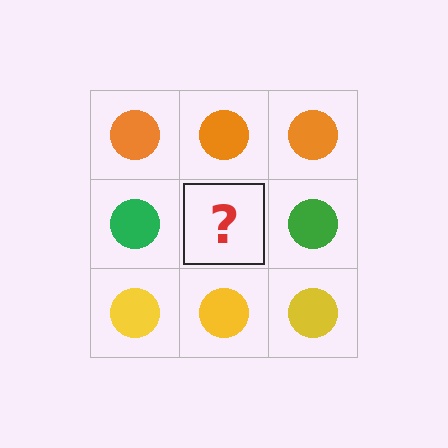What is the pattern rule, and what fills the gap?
The rule is that each row has a consistent color. The gap should be filled with a green circle.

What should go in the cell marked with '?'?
The missing cell should contain a green circle.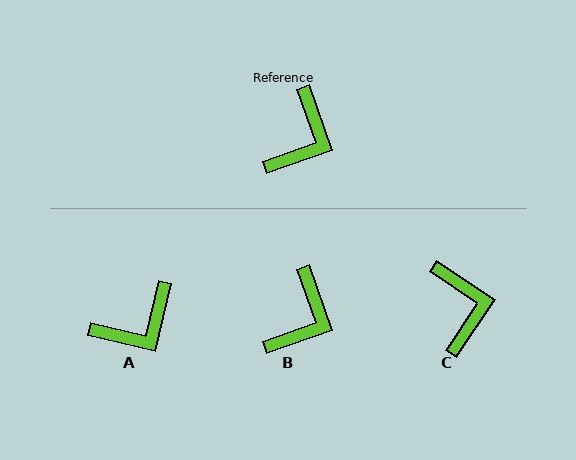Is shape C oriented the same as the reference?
No, it is off by about 37 degrees.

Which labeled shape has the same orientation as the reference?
B.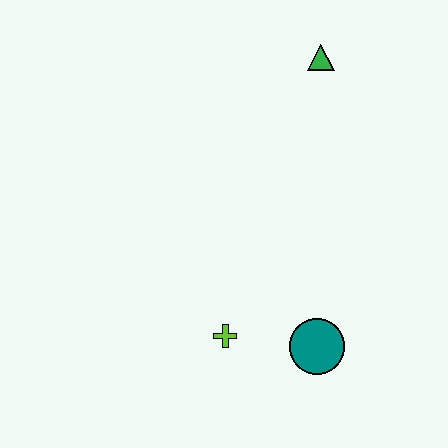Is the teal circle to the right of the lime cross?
Yes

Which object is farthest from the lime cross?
The green triangle is farthest from the lime cross.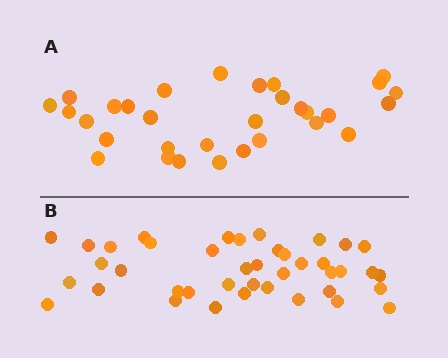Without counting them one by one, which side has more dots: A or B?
Region B (the bottom region) has more dots.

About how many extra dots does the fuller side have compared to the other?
Region B has roughly 10 or so more dots than region A.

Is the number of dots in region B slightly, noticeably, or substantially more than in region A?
Region B has noticeably more, but not dramatically so. The ratio is roughly 1.3 to 1.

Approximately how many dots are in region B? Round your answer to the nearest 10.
About 40 dots. (The exact count is 41, which rounds to 40.)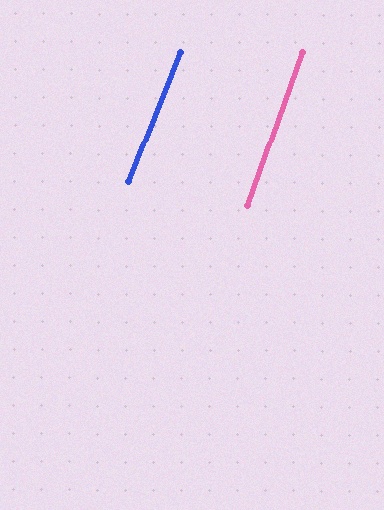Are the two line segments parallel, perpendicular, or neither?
Parallel — their directions differ by only 1.9°.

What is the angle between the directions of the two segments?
Approximately 2 degrees.